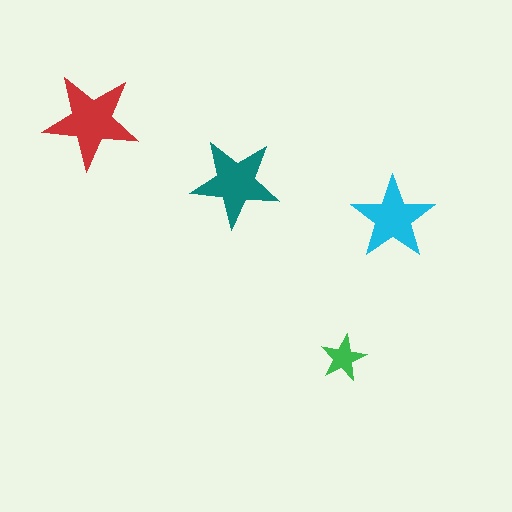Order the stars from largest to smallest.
the red one, the teal one, the cyan one, the green one.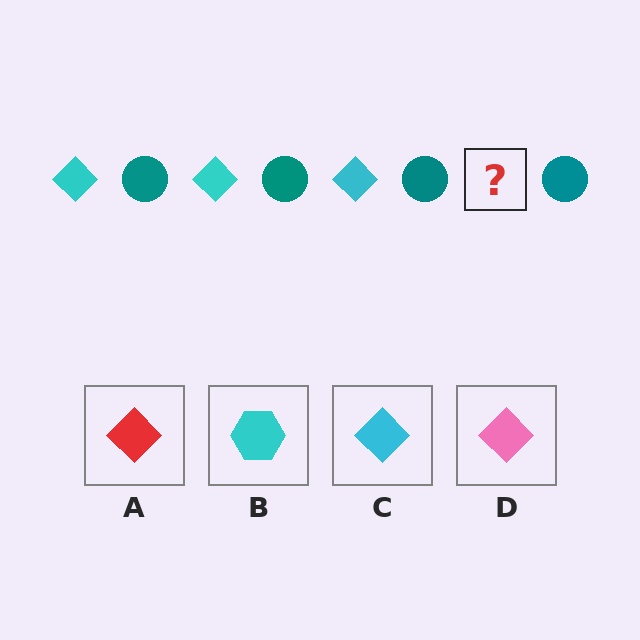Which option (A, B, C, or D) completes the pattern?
C.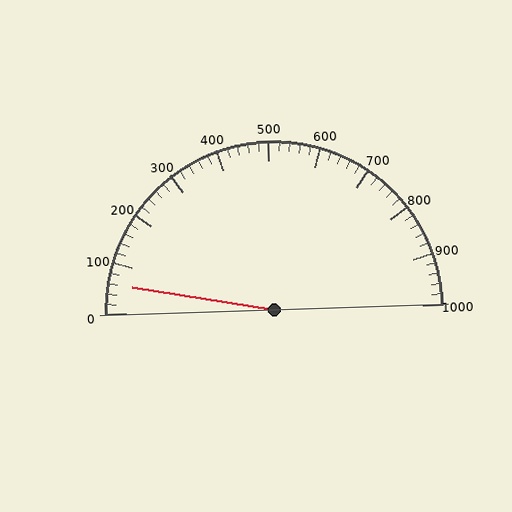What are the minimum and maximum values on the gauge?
The gauge ranges from 0 to 1000.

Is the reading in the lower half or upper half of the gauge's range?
The reading is in the lower half of the range (0 to 1000).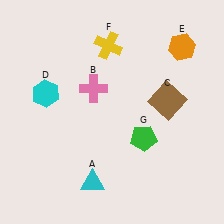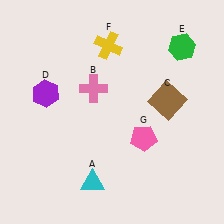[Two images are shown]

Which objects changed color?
D changed from cyan to purple. E changed from orange to green. G changed from green to pink.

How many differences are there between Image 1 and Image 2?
There are 3 differences between the two images.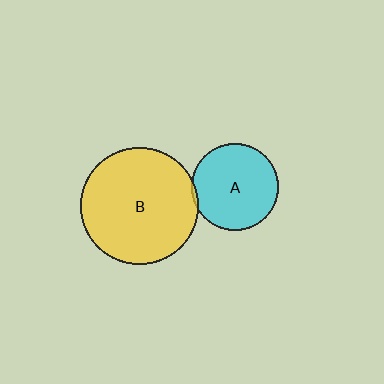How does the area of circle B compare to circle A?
Approximately 1.8 times.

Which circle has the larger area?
Circle B (yellow).